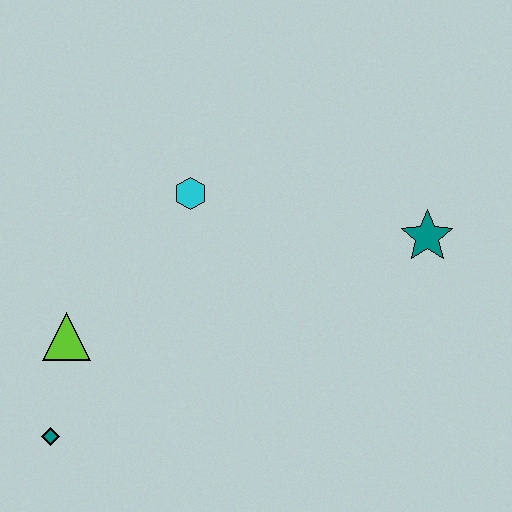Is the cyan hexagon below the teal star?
No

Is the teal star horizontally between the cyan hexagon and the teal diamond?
No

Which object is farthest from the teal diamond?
The teal star is farthest from the teal diamond.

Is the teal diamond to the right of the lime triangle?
No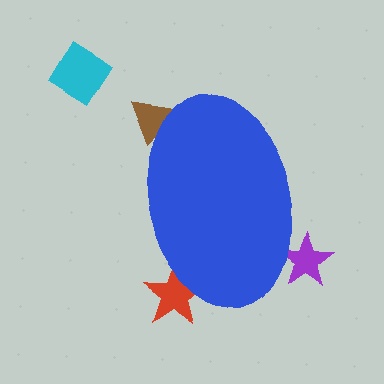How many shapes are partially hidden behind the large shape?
3 shapes are partially hidden.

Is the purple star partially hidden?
Yes, the purple star is partially hidden behind the blue ellipse.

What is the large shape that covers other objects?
A blue ellipse.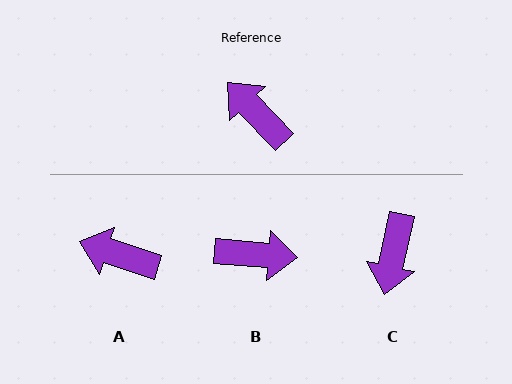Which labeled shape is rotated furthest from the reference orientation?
B, about 138 degrees away.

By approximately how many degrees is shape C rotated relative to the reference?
Approximately 124 degrees counter-clockwise.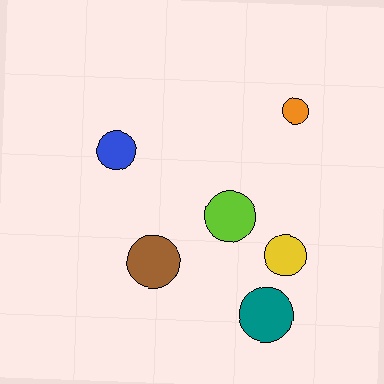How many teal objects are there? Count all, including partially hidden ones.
There is 1 teal object.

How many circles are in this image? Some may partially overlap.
There are 6 circles.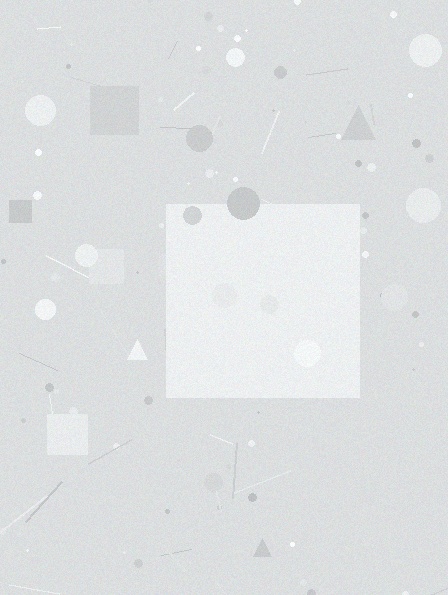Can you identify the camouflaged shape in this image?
The camouflaged shape is a square.